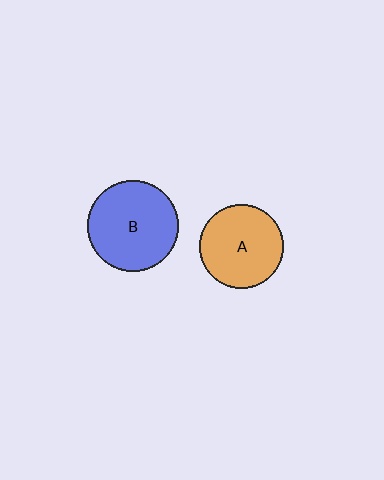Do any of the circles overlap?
No, none of the circles overlap.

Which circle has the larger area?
Circle B (blue).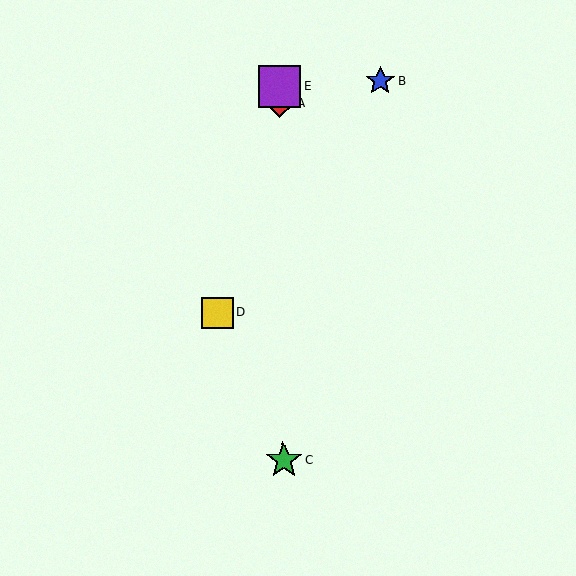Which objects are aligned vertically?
Objects A, C, E are aligned vertically.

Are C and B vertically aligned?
No, C is at x≈284 and B is at x≈380.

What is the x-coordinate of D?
Object D is at x≈218.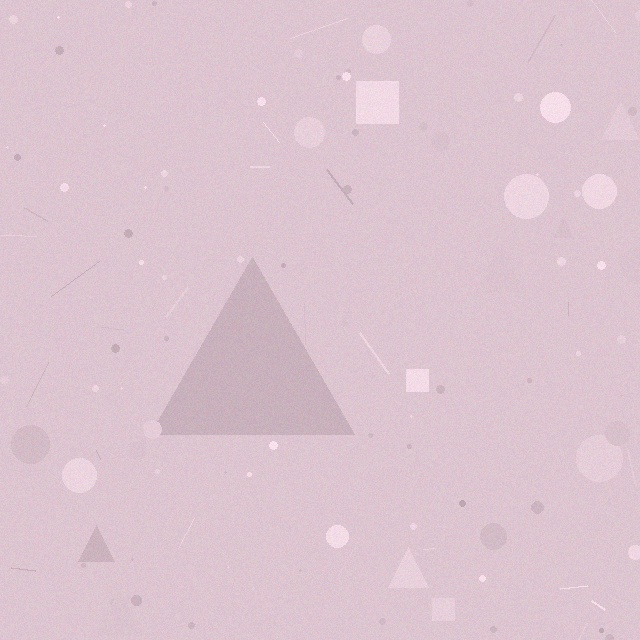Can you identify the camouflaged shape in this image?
The camouflaged shape is a triangle.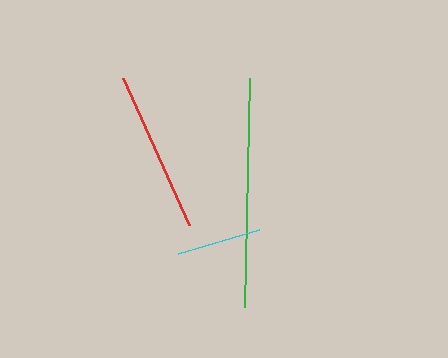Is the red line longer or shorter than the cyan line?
The red line is longer than the cyan line.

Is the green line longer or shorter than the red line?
The green line is longer than the red line.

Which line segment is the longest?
The green line is the longest at approximately 230 pixels.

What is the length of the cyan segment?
The cyan segment is approximately 84 pixels long.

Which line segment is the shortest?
The cyan line is the shortest at approximately 84 pixels.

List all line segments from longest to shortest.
From longest to shortest: green, red, cyan.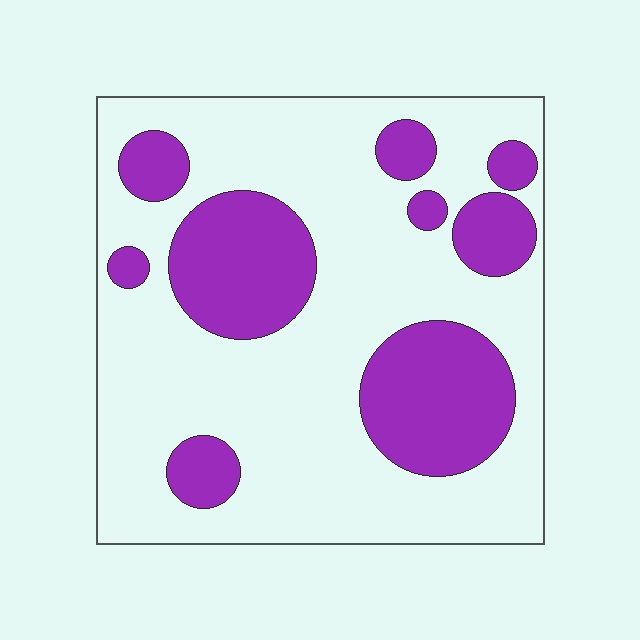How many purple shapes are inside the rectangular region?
9.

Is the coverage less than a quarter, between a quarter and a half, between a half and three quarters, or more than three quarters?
Between a quarter and a half.